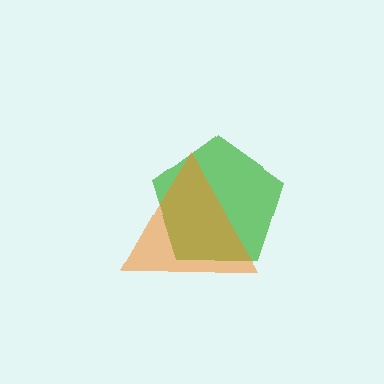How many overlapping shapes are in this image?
There are 2 overlapping shapes in the image.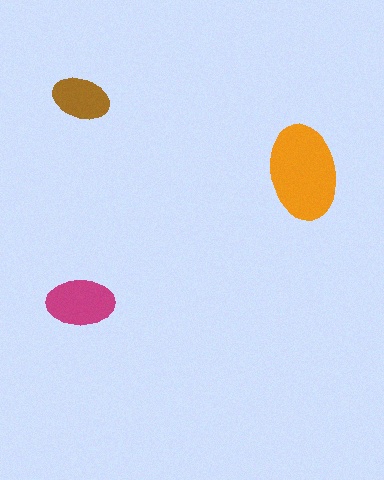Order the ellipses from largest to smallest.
the orange one, the magenta one, the brown one.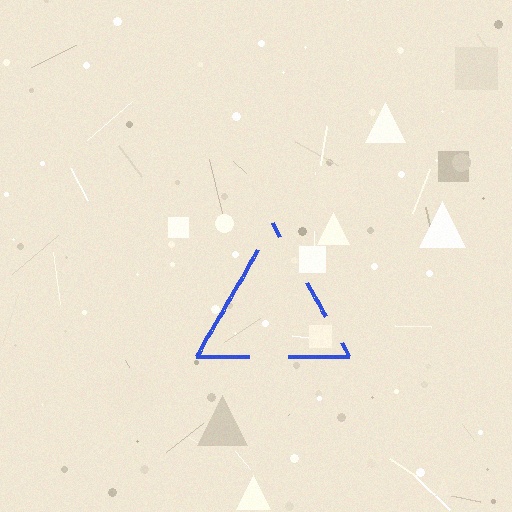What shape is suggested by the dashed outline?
The dashed outline suggests a triangle.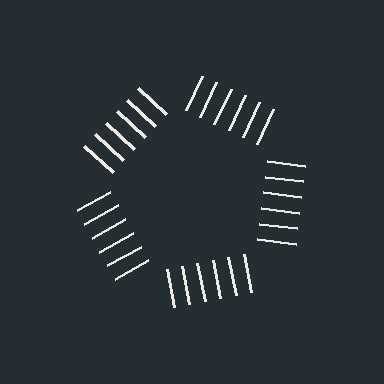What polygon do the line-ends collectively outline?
An illusory pentagon — the line segments terminate on its edges but no continuous stroke is drawn.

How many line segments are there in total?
30 — 6 along each of the 5 edges.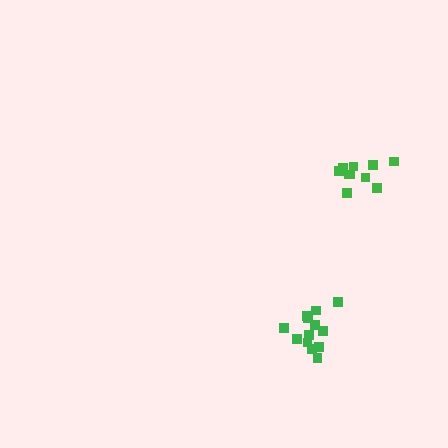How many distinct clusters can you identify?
There are 2 distinct clusters.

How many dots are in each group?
Group 1: 10 dots, Group 2: 13 dots (23 total).